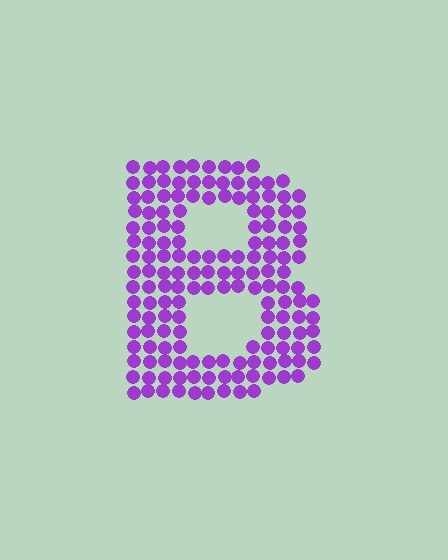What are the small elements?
The small elements are circles.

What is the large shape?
The large shape is the letter B.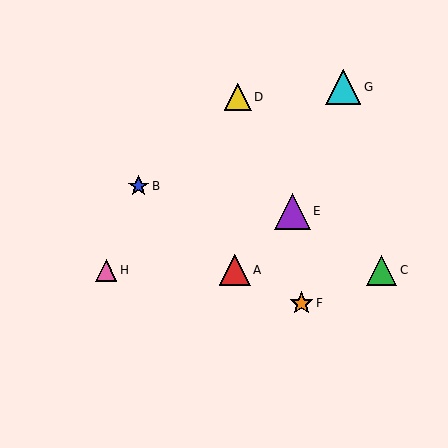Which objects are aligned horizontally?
Objects A, C, H are aligned horizontally.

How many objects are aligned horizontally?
3 objects (A, C, H) are aligned horizontally.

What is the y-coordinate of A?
Object A is at y≈270.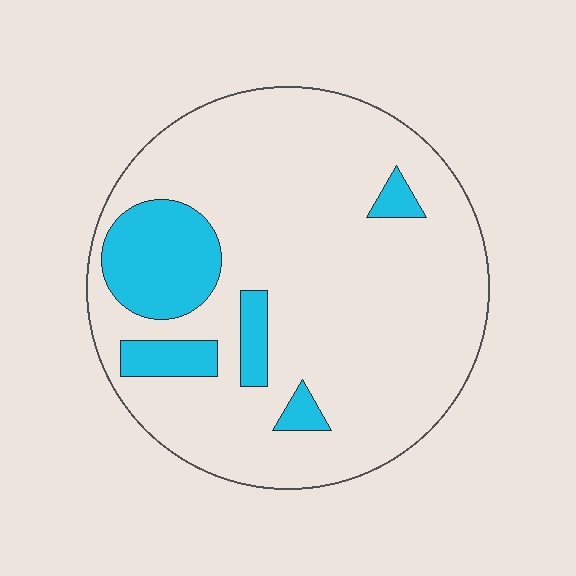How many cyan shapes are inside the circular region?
5.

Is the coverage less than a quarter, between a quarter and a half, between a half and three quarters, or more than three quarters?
Less than a quarter.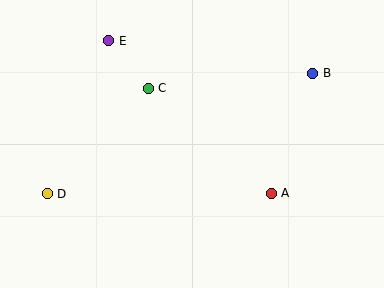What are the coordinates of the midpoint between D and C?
The midpoint between D and C is at (98, 141).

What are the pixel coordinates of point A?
Point A is at (271, 193).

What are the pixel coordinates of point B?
Point B is at (313, 73).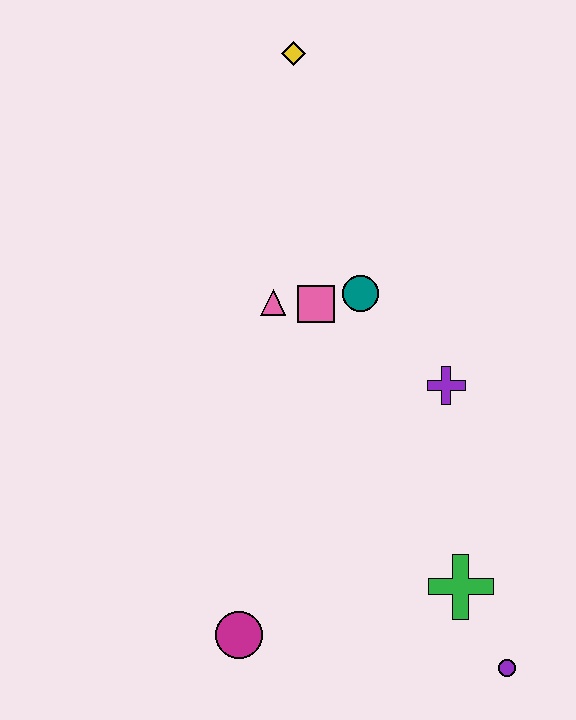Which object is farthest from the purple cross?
The yellow diamond is farthest from the purple cross.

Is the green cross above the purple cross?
No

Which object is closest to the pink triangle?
The pink square is closest to the pink triangle.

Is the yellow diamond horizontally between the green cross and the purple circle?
No